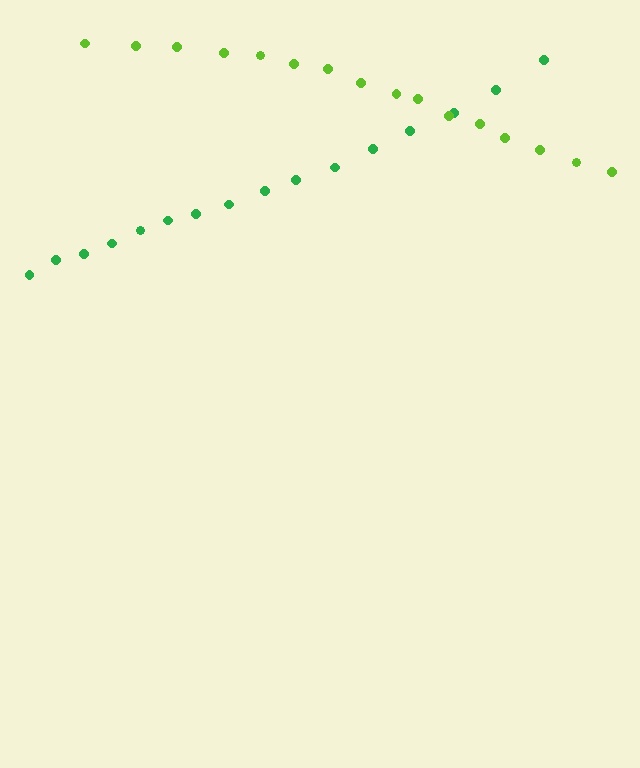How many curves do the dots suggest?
There are 2 distinct paths.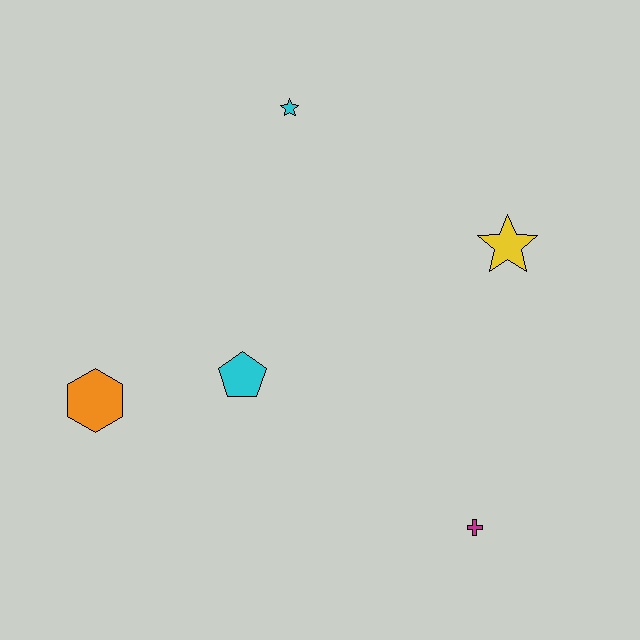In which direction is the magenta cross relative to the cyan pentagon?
The magenta cross is to the right of the cyan pentagon.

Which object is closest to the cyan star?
The yellow star is closest to the cyan star.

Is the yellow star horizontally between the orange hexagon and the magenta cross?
No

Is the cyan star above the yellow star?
Yes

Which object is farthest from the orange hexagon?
The yellow star is farthest from the orange hexagon.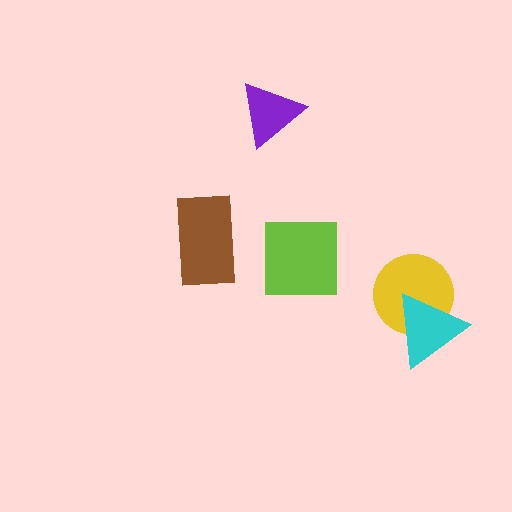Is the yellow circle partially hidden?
Yes, it is partially covered by another shape.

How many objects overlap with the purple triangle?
0 objects overlap with the purple triangle.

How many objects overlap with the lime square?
0 objects overlap with the lime square.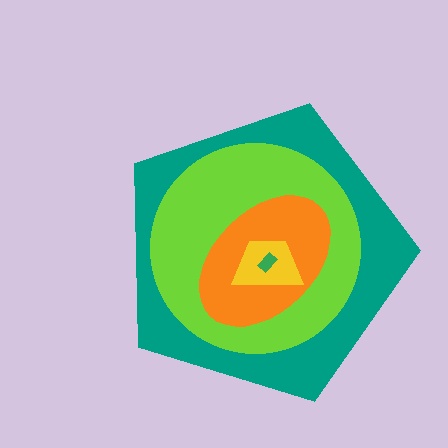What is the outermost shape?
The teal pentagon.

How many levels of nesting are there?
5.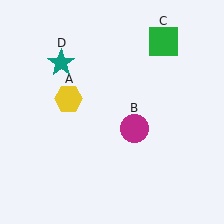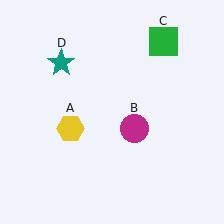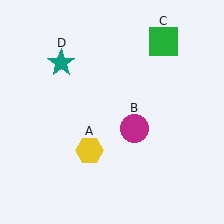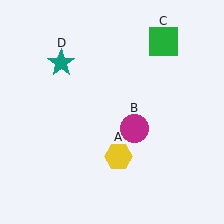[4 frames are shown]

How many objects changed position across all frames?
1 object changed position: yellow hexagon (object A).